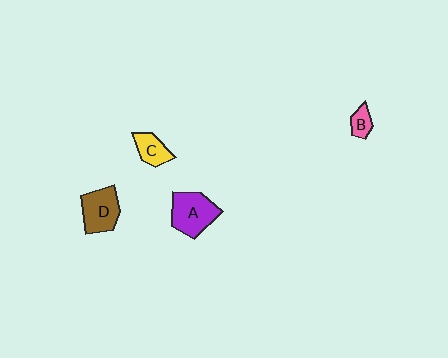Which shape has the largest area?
Shape A (purple).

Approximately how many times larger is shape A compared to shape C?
Approximately 1.8 times.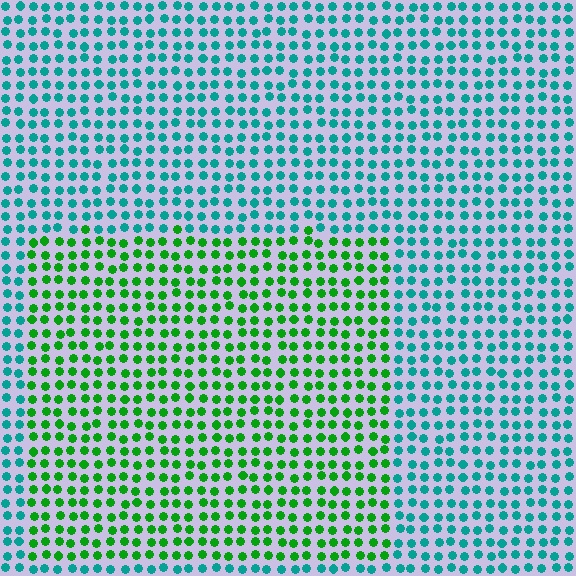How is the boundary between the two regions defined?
The boundary is defined purely by a slight shift in hue (about 52 degrees). Spacing, size, and orientation are identical on both sides.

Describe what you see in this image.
The image is filled with small teal elements in a uniform arrangement. A rectangle-shaped region is visible where the elements are tinted to a slightly different hue, forming a subtle color boundary.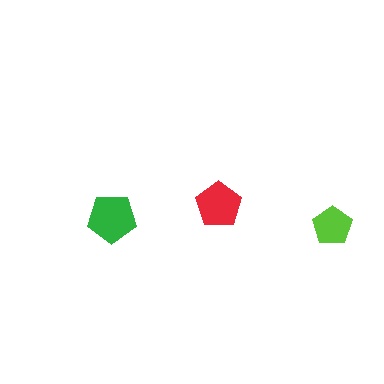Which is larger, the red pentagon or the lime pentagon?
The red one.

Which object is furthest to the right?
The lime pentagon is rightmost.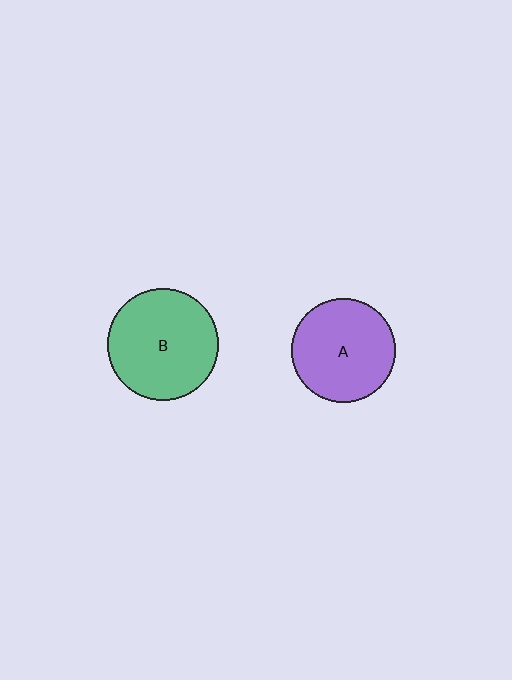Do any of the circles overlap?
No, none of the circles overlap.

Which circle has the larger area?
Circle B (green).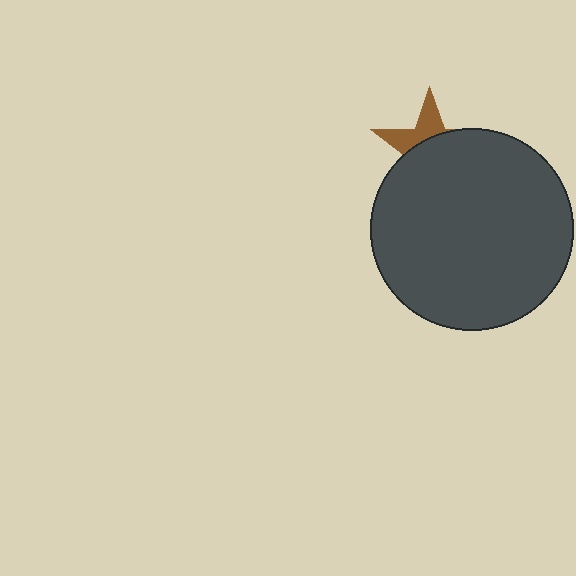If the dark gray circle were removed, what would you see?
You would see the complete brown star.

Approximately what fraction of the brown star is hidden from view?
Roughly 66% of the brown star is hidden behind the dark gray circle.